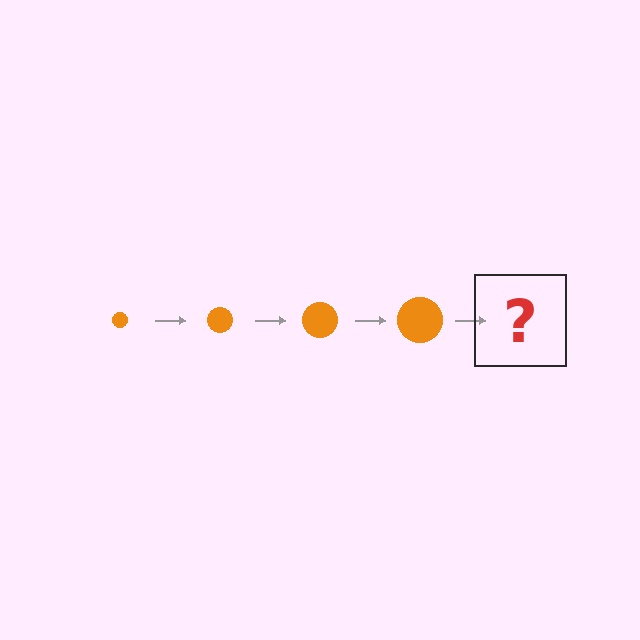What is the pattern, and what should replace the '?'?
The pattern is that the circle gets progressively larger each step. The '?' should be an orange circle, larger than the previous one.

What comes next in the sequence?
The next element should be an orange circle, larger than the previous one.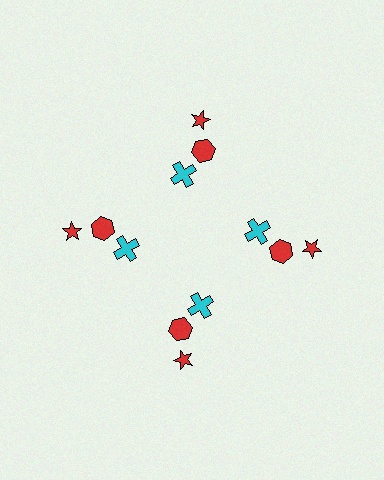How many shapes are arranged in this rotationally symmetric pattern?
There are 12 shapes, arranged in 4 groups of 3.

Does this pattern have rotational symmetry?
Yes, this pattern has 4-fold rotational symmetry. It looks the same after rotating 90 degrees around the center.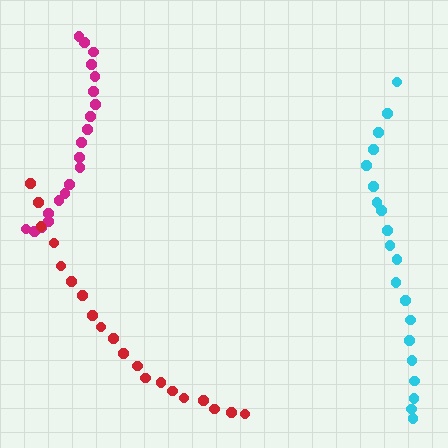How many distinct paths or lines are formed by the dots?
There are 3 distinct paths.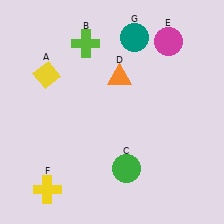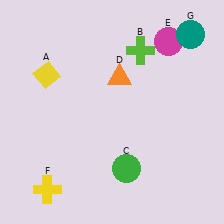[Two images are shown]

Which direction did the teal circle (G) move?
The teal circle (G) moved right.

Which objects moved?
The objects that moved are: the lime cross (B), the teal circle (G).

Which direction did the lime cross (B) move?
The lime cross (B) moved right.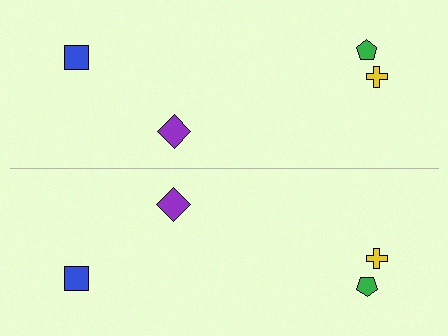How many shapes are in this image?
There are 8 shapes in this image.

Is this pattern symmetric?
Yes, this pattern has bilateral (reflection) symmetry.